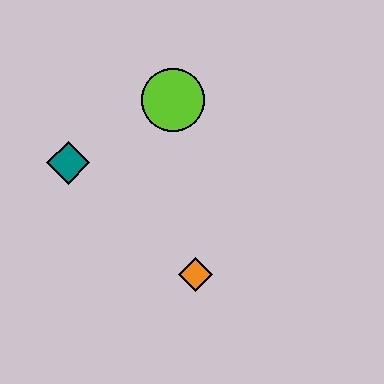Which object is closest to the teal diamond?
The lime circle is closest to the teal diamond.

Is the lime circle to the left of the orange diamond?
Yes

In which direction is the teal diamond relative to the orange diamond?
The teal diamond is to the left of the orange diamond.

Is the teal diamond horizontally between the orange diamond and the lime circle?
No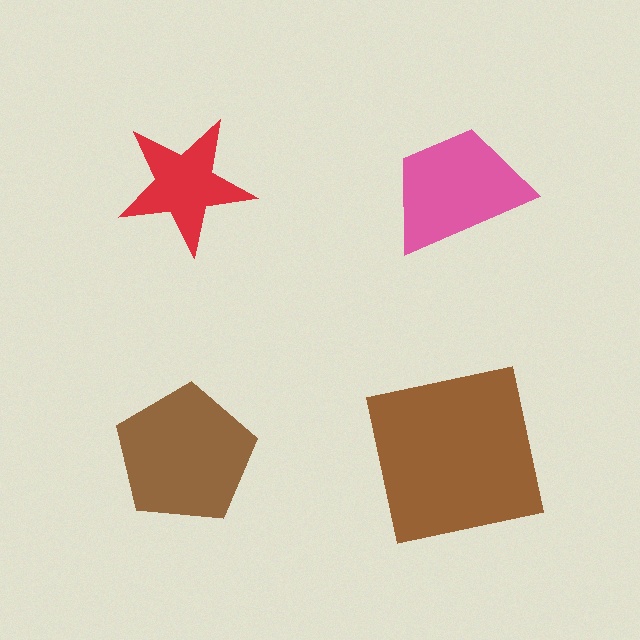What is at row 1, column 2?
A pink trapezoid.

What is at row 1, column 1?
A red star.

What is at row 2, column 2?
A brown square.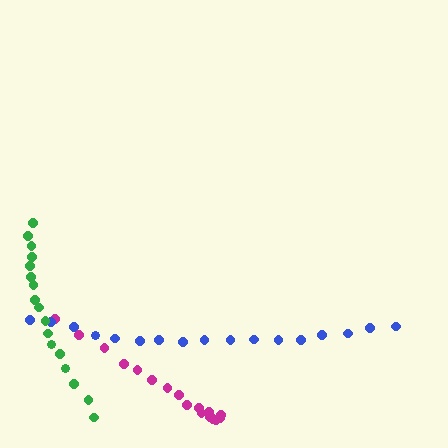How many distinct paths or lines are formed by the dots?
There are 3 distinct paths.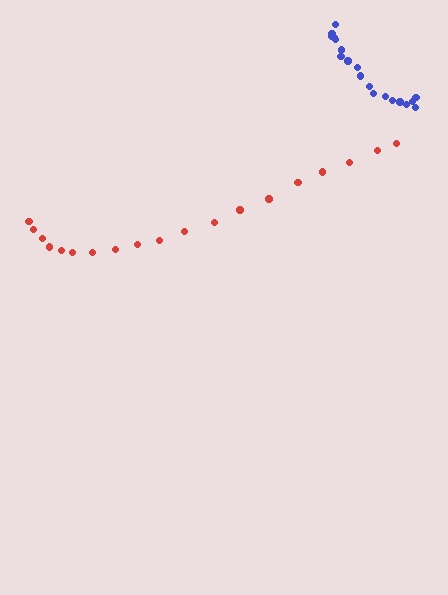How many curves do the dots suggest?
There are 2 distinct paths.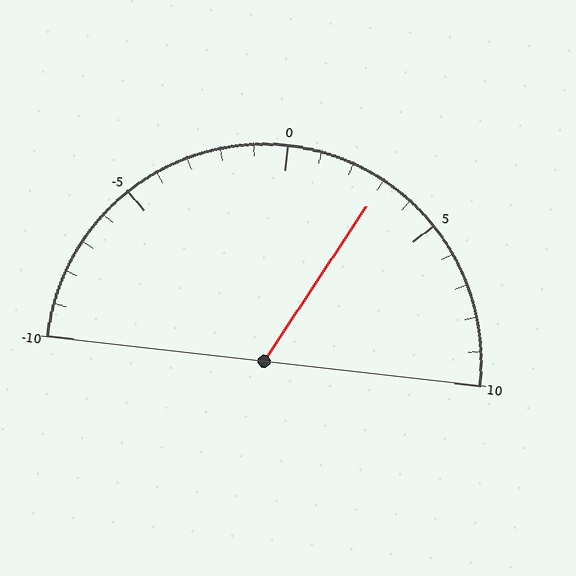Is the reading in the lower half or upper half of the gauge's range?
The reading is in the upper half of the range (-10 to 10).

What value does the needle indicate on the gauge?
The needle indicates approximately 3.